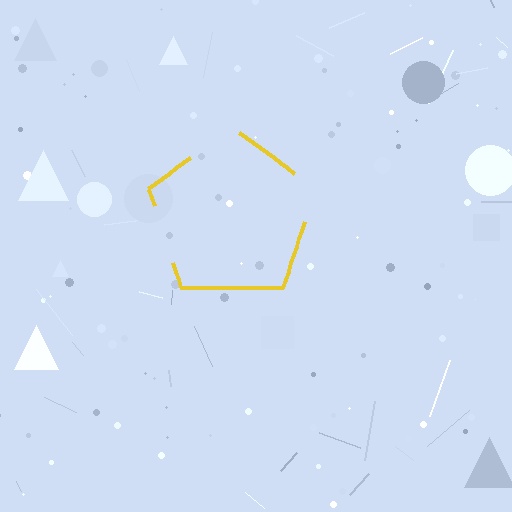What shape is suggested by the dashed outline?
The dashed outline suggests a pentagon.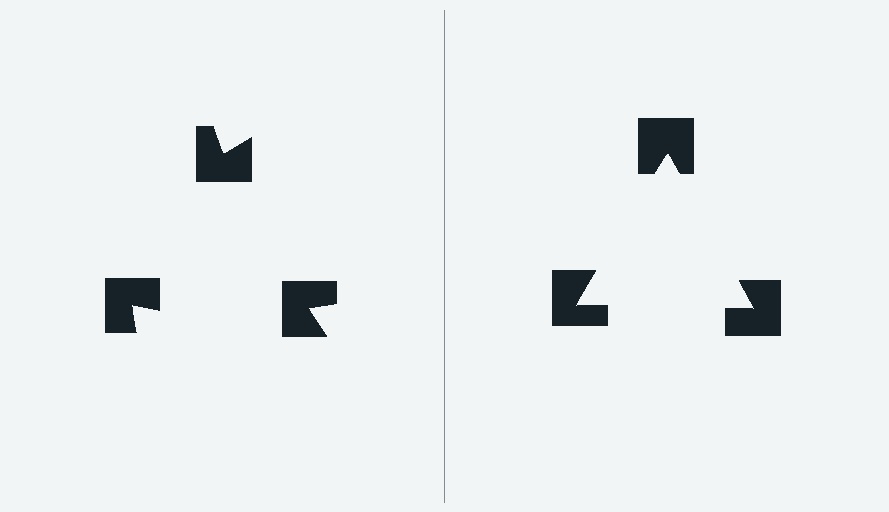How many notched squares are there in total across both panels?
6 — 3 on each side.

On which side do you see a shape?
An illusory triangle appears on the right side. On the left side the wedge cuts are rotated, so no coherent shape forms.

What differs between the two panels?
The notched squares are positioned identically on both sides; only the wedge orientations differ. On the right they align to a triangle; on the left they are misaligned.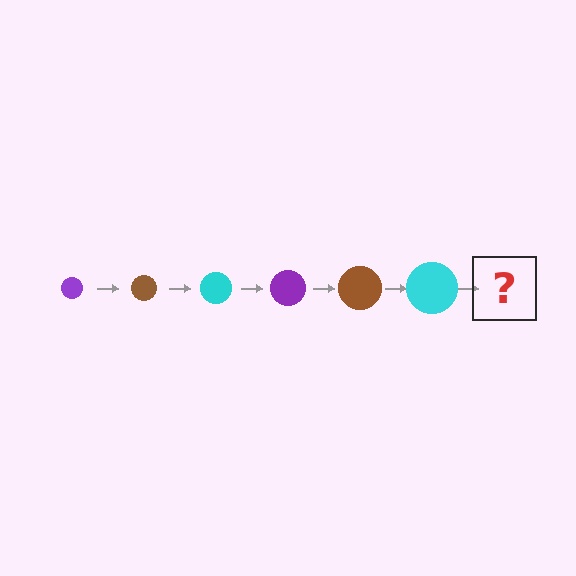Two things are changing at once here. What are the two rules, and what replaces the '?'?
The two rules are that the circle grows larger each step and the color cycles through purple, brown, and cyan. The '?' should be a purple circle, larger than the previous one.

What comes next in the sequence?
The next element should be a purple circle, larger than the previous one.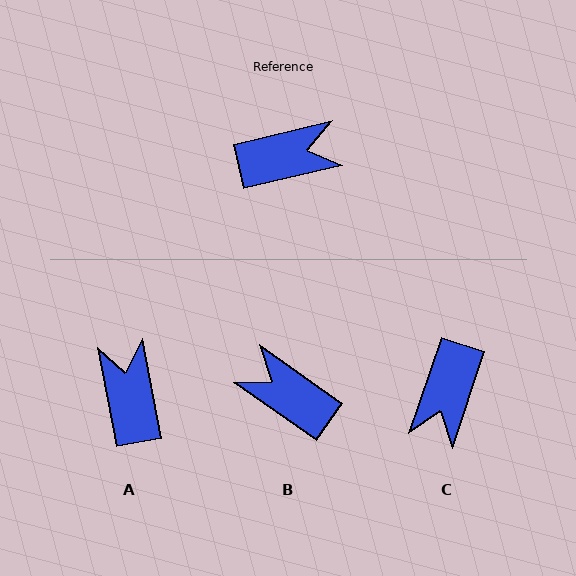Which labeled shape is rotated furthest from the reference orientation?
B, about 132 degrees away.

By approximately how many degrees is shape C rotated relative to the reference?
Approximately 122 degrees clockwise.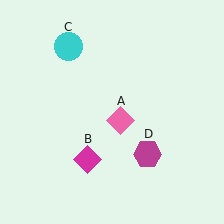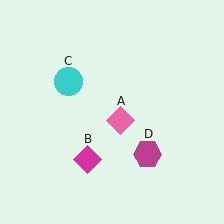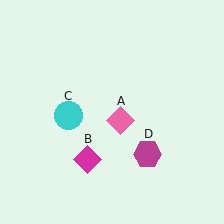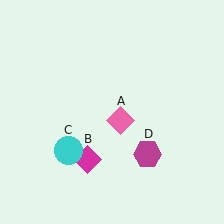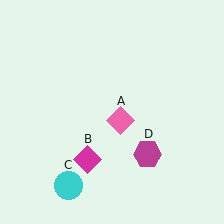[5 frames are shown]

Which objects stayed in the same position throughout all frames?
Pink diamond (object A) and magenta diamond (object B) and magenta hexagon (object D) remained stationary.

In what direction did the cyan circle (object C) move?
The cyan circle (object C) moved down.